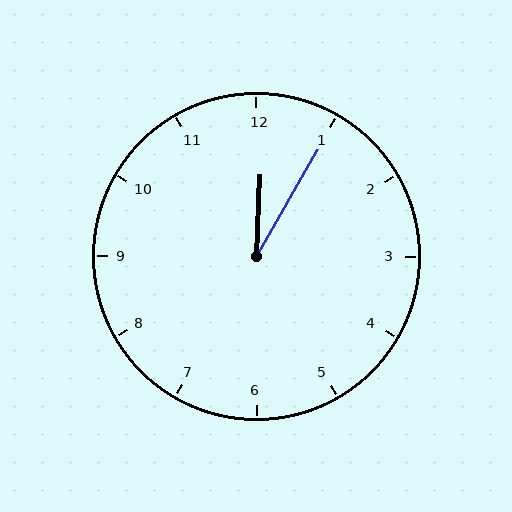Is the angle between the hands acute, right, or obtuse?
It is acute.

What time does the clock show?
12:05.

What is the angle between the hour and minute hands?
Approximately 28 degrees.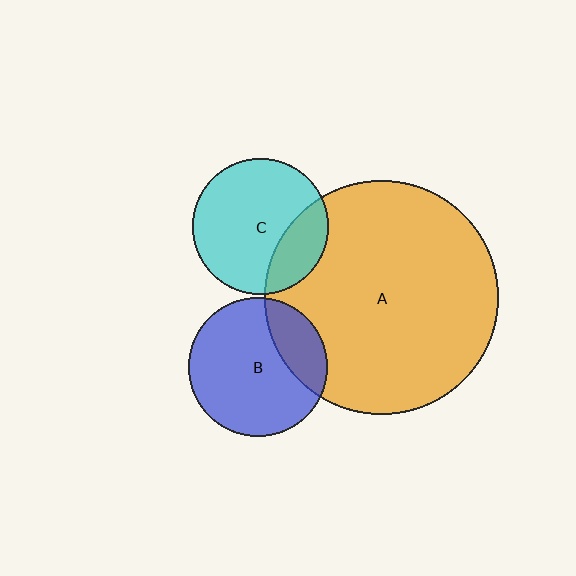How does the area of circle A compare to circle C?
Approximately 3.0 times.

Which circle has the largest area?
Circle A (orange).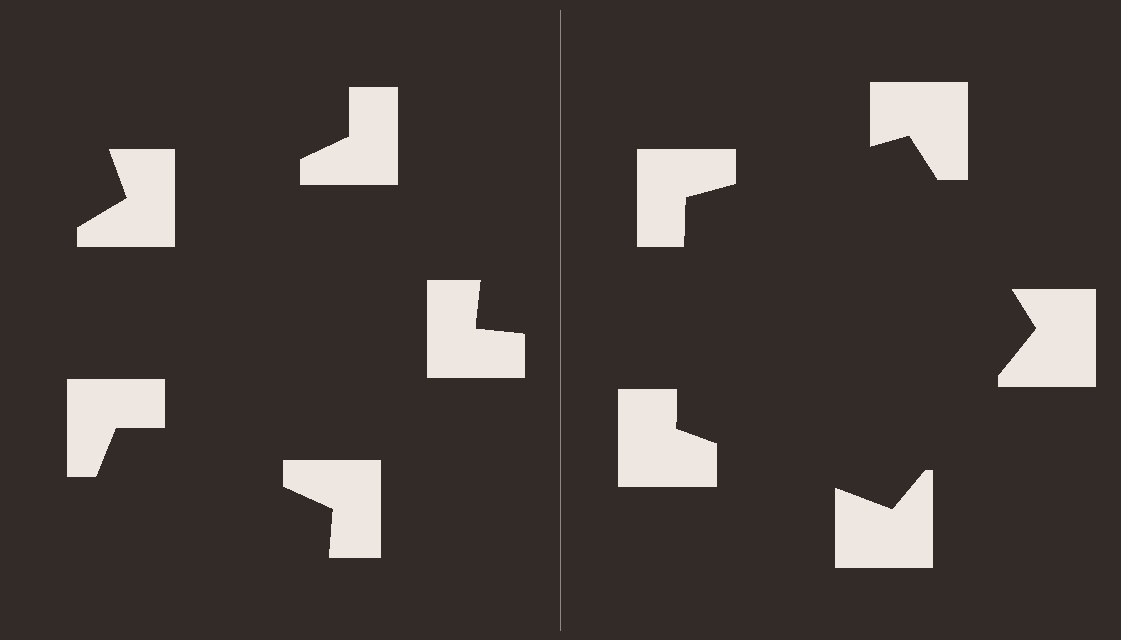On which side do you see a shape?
An illusory pentagon appears on the right side. On the left side the wedge cuts are rotated, so no coherent shape forms.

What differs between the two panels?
The notched squares are positioned identically on both sides; only the wedge orientations differ. On the right they align to a pentagon; on the left they are misaligned.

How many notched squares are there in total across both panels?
10 — 5 on each side.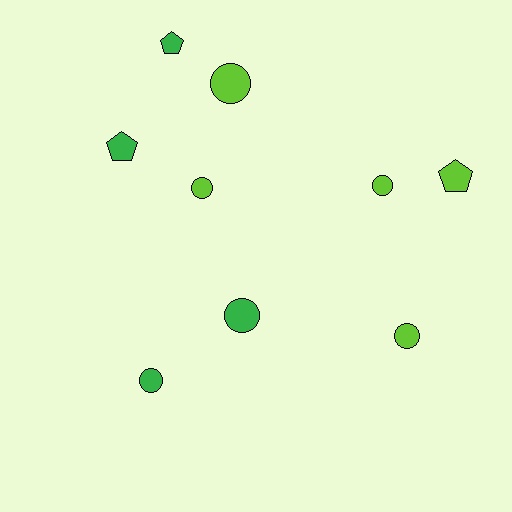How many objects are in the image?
There are 9 objects.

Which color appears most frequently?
Lime, with 5 objects.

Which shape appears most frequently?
Circle, with 6 objects.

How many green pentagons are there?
There are 2 green pentagons.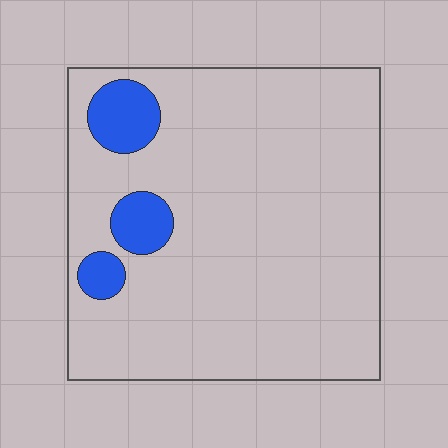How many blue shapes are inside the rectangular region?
3.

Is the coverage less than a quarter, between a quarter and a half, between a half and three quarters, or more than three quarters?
Less than a quarter.